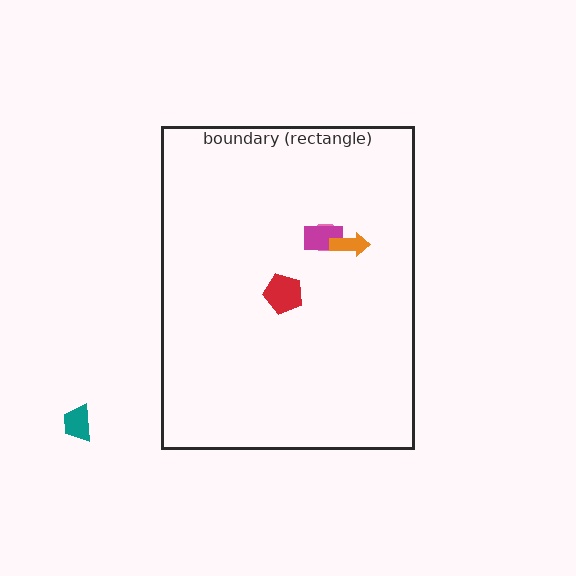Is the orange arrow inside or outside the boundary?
Inside.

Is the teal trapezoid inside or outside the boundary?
Outside.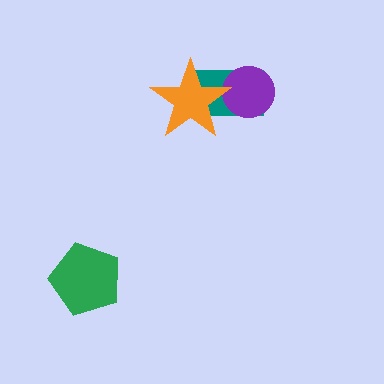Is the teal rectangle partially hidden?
Yes, it is partially covered by another shape.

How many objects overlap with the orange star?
2 objects overlap with the orange star.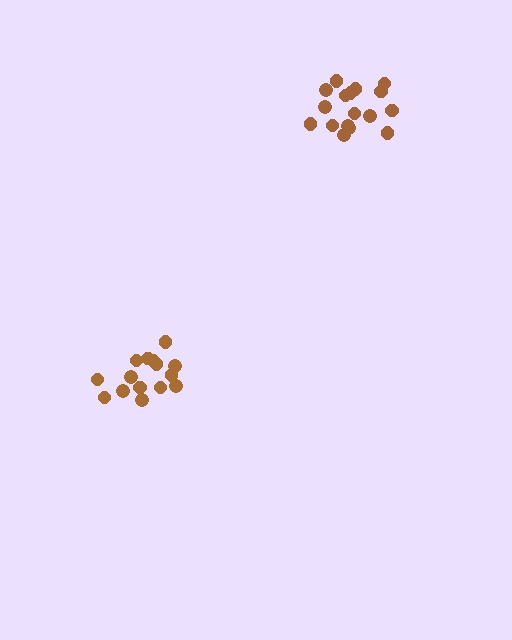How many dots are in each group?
Group 1: 15 dots, Group 2: 17 dots (32 total).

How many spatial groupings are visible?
There are 2 spatial groupings.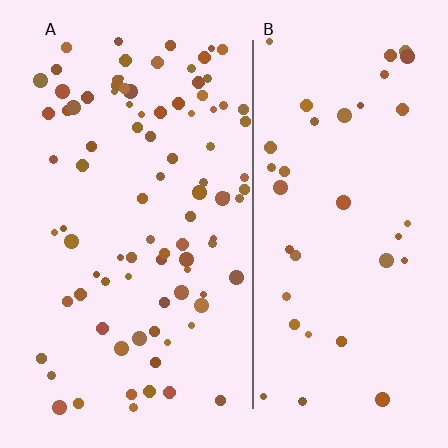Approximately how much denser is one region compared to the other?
Approximately 2.3× — region A over region B.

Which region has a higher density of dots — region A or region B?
A (the left).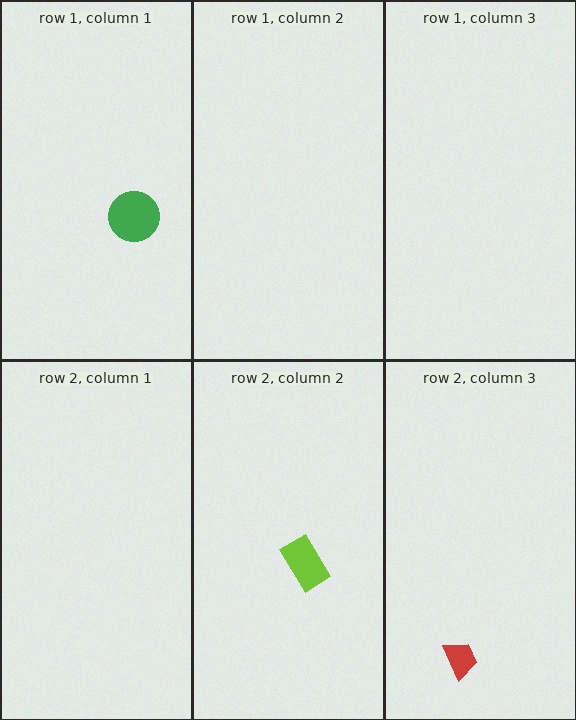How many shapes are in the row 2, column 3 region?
1.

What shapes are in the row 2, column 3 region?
The red trapezoid.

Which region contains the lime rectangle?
The row 2, column 2 region.